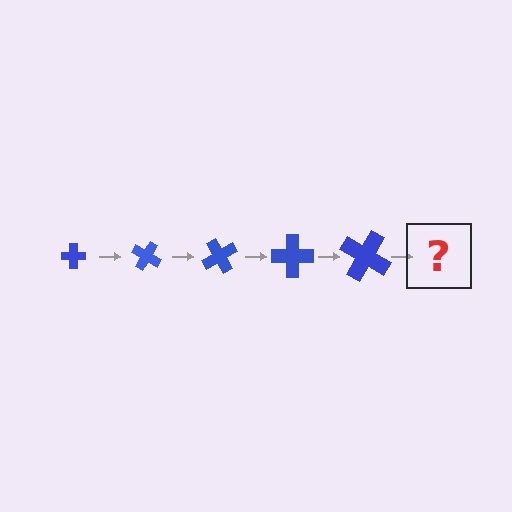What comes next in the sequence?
The next element should be a cross, larger than the previous one and rotated 150 degrees from the start.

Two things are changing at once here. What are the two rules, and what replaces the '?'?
The two rules are that the cross grows larger each step and it rotates 30 degrees each step. The '?' should be a cross, larger than the previous one and rotated 150 degrees from the start.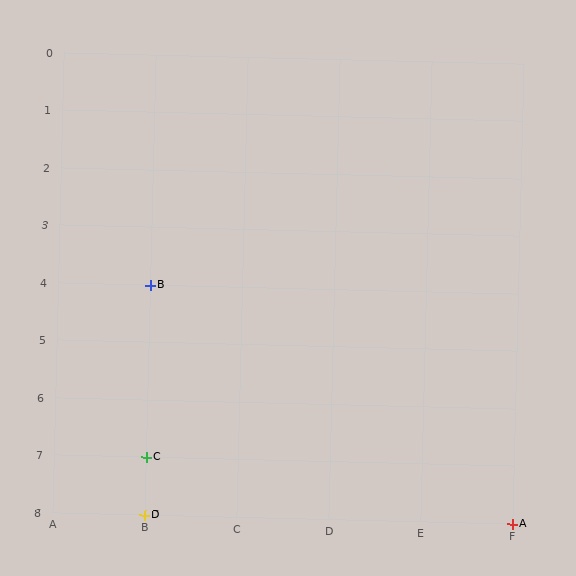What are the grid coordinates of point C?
Point C is at grid coordinates (B, 7).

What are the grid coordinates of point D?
Point D is at grid coordinates (B, 8).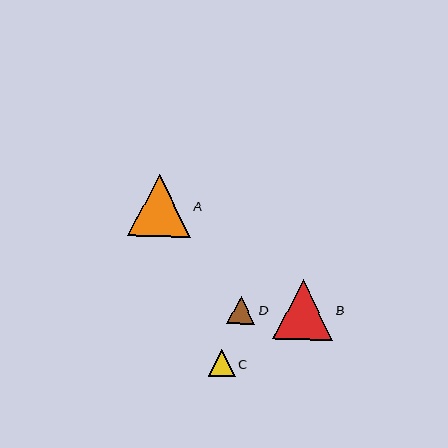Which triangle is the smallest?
Triangle C is the smallest with a size of approximately 27 pixels.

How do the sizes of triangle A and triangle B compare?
Triangle A and triangle B are approximately the same size.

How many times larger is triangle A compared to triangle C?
Triangle A is approximately 2.3 times the size of triangle C.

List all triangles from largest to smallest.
From largest to smallest: A, B, D, C.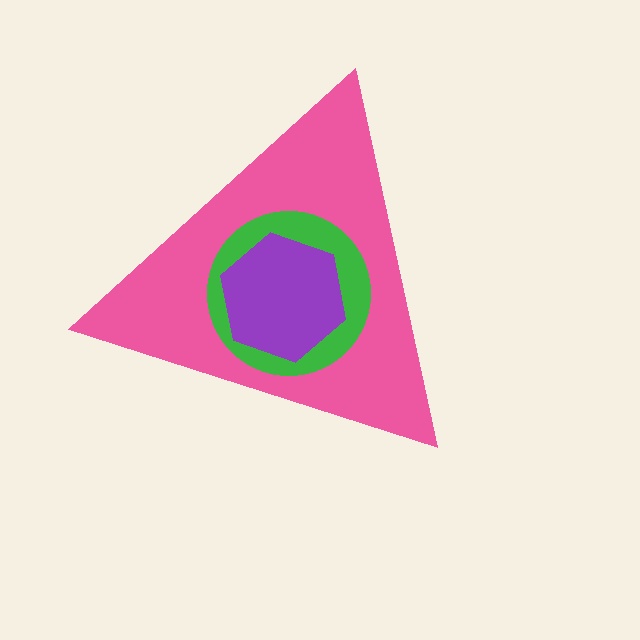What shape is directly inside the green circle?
The purple hexagon.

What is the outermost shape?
The pink triangle.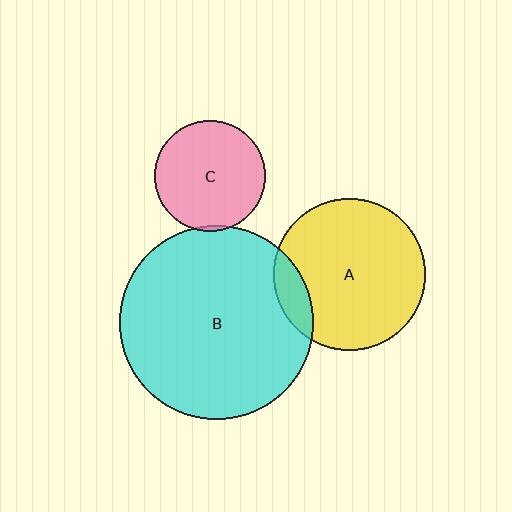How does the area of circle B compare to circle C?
Approximately 3.1 times.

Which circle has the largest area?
Circle B (cyan).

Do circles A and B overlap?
Yes.